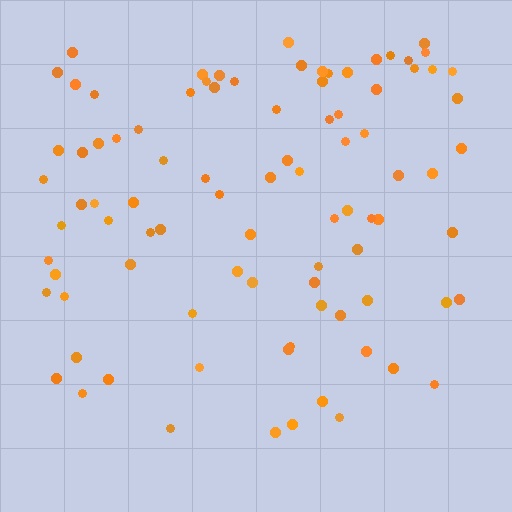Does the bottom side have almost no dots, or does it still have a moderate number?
Still a moderate number, just noticeably fewer than the top.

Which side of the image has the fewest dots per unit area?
The bottom.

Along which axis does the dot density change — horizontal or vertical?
Vertical.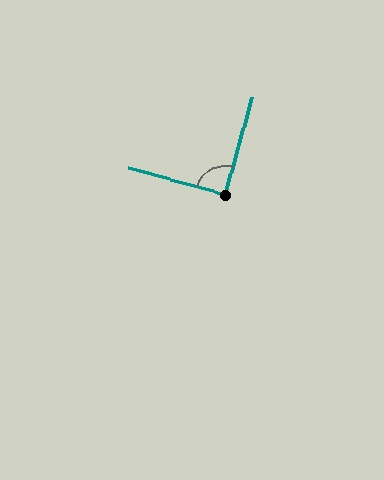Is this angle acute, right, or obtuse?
It is approximately a right angle.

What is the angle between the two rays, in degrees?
Approximately 90 degrees.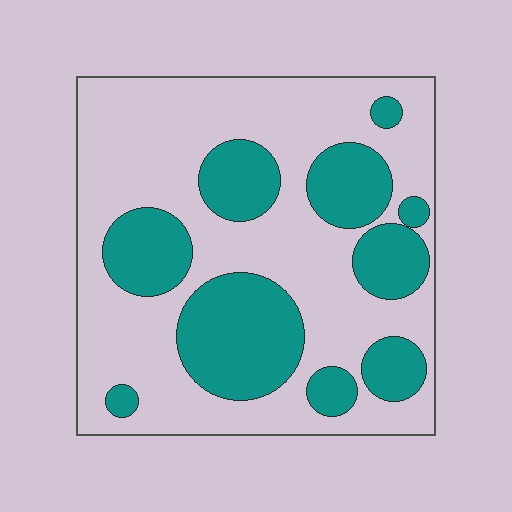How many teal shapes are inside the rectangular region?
10.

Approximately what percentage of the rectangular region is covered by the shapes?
Approximately 35%.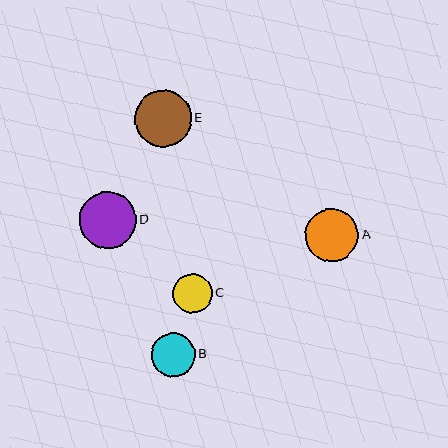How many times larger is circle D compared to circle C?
Circle D is approximately 1.4 times the size of circle C.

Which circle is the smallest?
Circle C is the smallest with a size of approximately 40 pixels.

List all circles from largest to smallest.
From largest to smallest: E, D, A, B, C.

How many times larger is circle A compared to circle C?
Circle A is approximately 1.3 times the size of circle C.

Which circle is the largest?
Circle E is the largest with a size of approximately 57 pixels.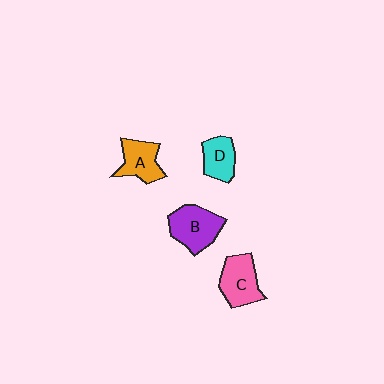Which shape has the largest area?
Shape B (purple).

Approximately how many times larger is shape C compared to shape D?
Approximately 1.4 times.